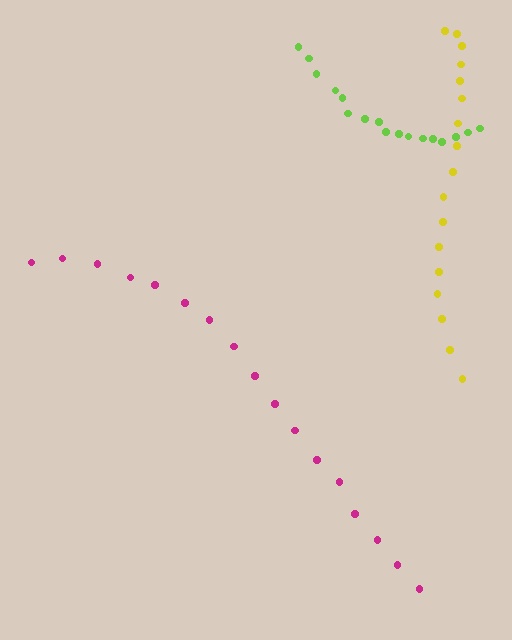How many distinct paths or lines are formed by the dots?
There are 3 distinct paths.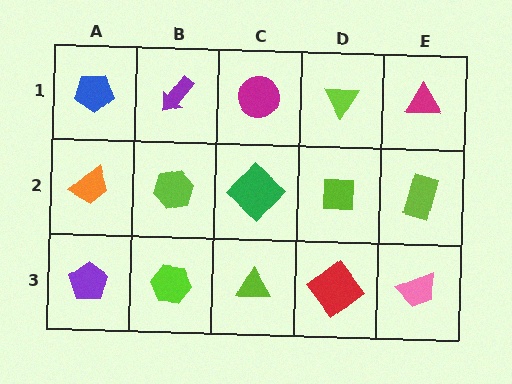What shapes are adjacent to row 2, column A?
A blue pentagon (row 1, column A), a purple pentagon (row 3, column A), a lime hexagon (row 2, column B).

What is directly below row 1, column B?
A lime hexagon.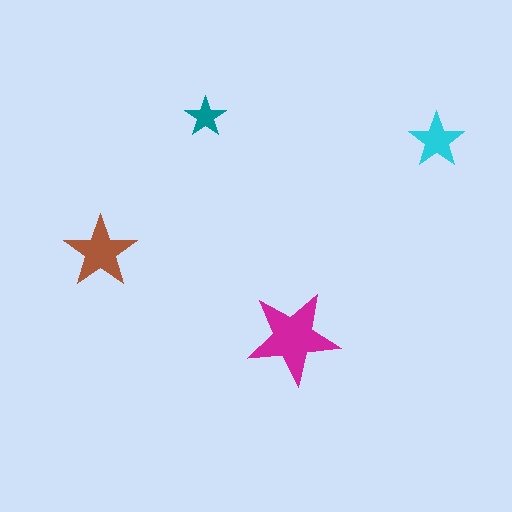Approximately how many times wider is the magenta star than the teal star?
About 2.5 times wider.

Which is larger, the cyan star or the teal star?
The cyan one.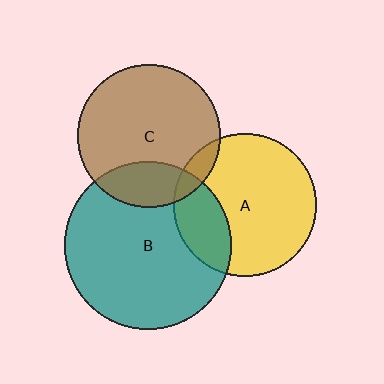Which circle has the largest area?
Circle B (teal).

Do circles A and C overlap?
Yes.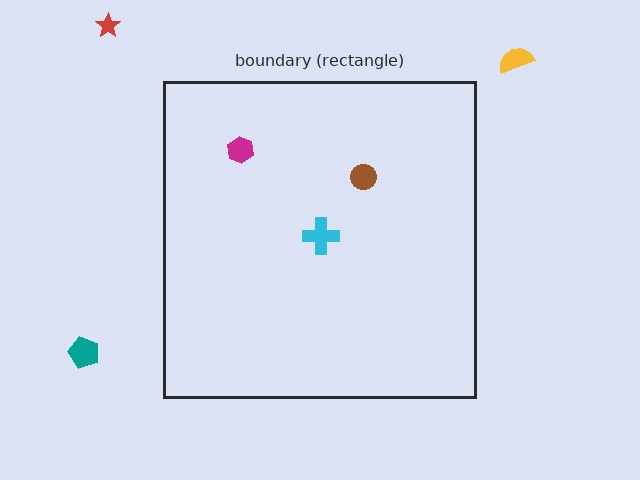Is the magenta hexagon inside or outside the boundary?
Inside.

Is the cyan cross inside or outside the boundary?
Inside.